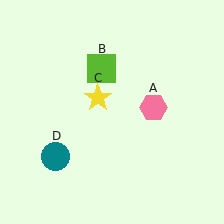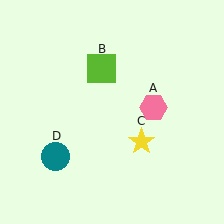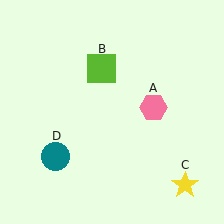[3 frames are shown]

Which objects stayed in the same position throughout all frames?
Pink hexagon (object A) and lime square (object B) and teal circle (object D) remained stationary.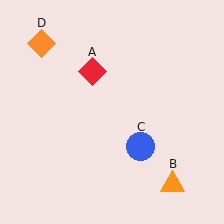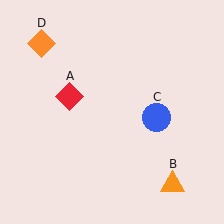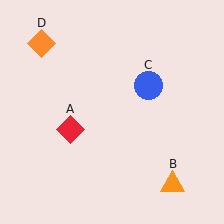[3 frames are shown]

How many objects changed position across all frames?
2 objects changed position: red diamond (object A), blue circle (object C).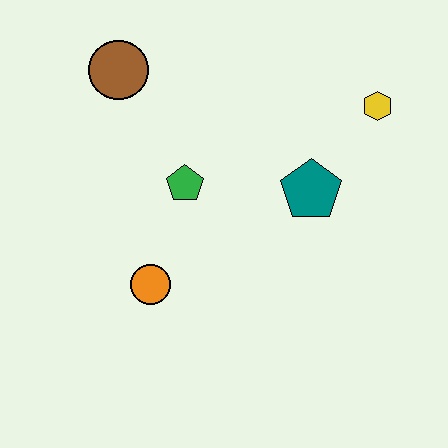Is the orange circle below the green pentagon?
Yes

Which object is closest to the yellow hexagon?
The teal pentagon is closest to the yellow hexagon.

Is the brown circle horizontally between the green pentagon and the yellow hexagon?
No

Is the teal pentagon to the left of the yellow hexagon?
Yes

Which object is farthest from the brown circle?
The yellow hexagon is farthest from the brown circle.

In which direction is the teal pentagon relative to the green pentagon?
The teal pentagon is to the right of the green pentagon.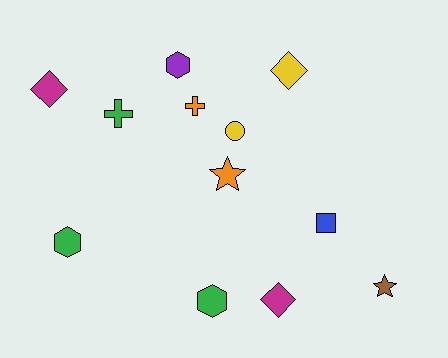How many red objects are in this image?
There are no red objects.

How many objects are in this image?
There are 12 objects.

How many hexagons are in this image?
There are 3 hexagons.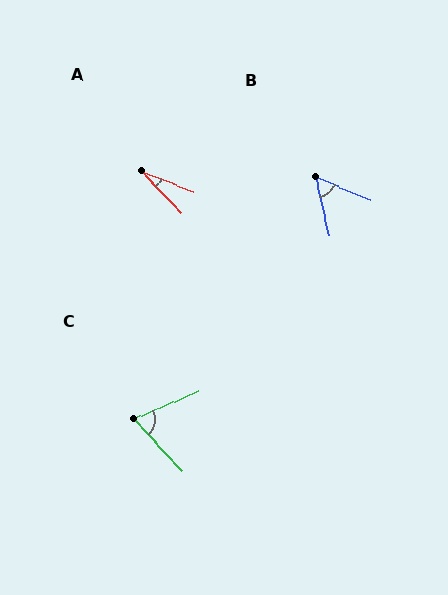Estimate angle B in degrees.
Approximately 54 degrees.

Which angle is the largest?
C, at approximately 70 degrees.